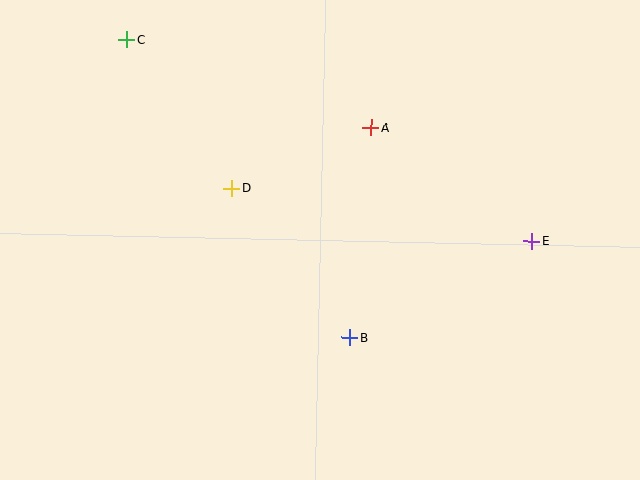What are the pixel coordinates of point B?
Point B is at (349, 337).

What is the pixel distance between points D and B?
The distance between D and B is 190 pixels.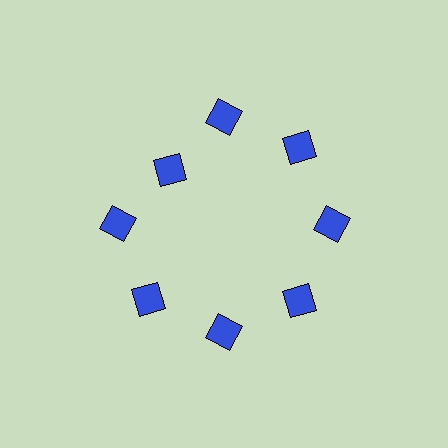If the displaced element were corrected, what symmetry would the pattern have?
It would have 8-fold rotational symmetry — the pattern would map onto itself every 45 degrees.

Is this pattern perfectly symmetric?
No. The 8 blue diamonds are arranged in a ring, but one element near the 10 o'clock position is pulled inward toward the center, breaking the 8-fold rotational symmetry.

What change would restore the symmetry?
The symmetry would be restored by moving it outward, back onto the ring so that all 8 diamonds sit at equal angles and equal distance from the center.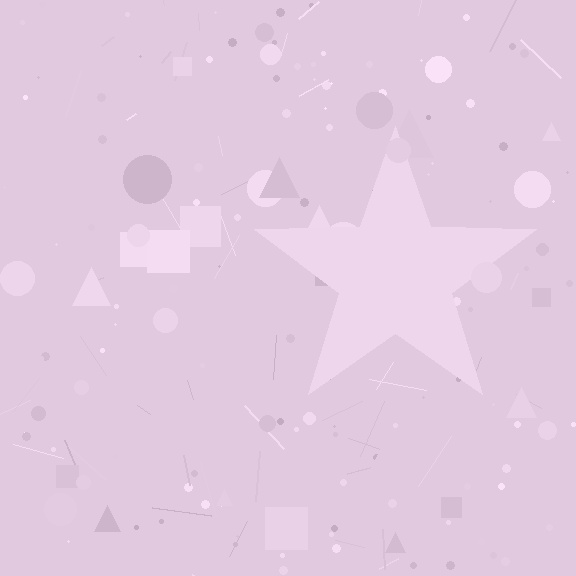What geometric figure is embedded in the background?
A star is embedded in the background.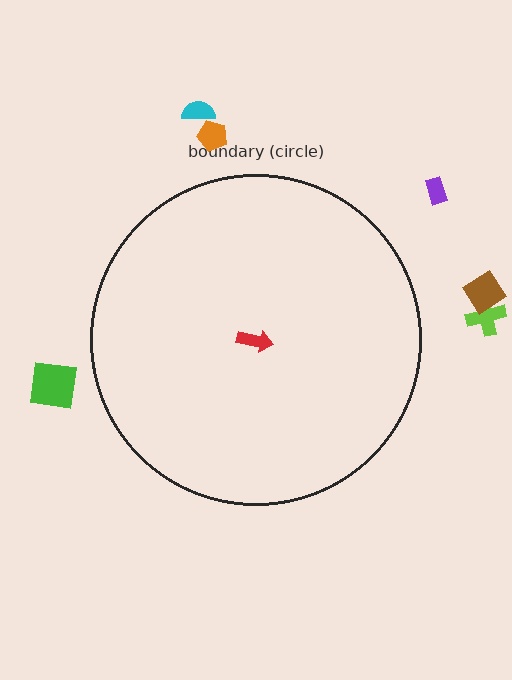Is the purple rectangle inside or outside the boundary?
Outside.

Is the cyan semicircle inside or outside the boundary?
Outside.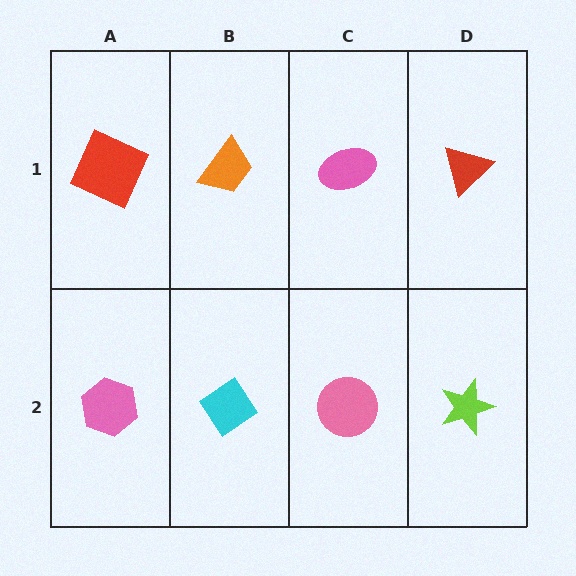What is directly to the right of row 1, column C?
A red triangle.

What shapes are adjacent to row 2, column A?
A red square (row 1, column A), a cyan diamond (row 2, column B).